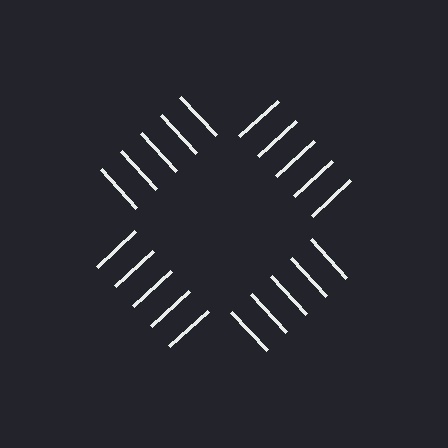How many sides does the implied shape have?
4 sides — the line-ends trace a square.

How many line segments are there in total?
20 — 5 along each of the 4 edges.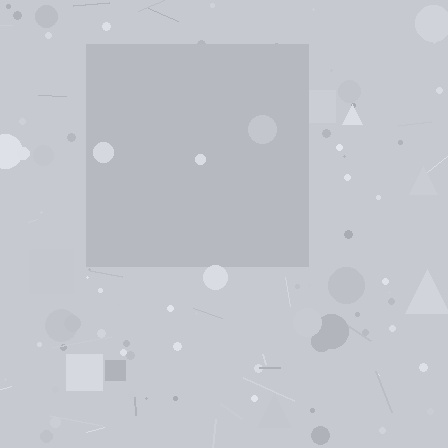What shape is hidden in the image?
A square is hidden in the image.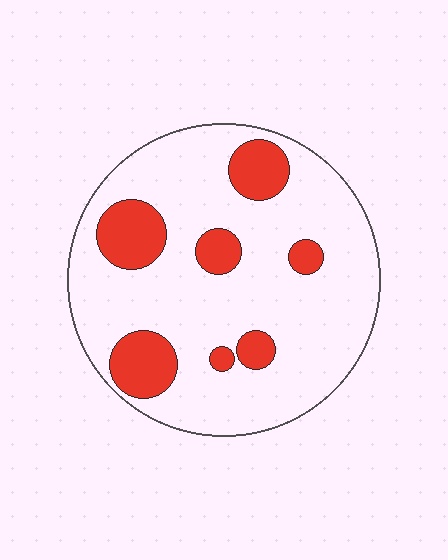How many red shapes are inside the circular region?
7.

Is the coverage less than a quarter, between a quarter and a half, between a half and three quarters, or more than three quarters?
Less than a quarter.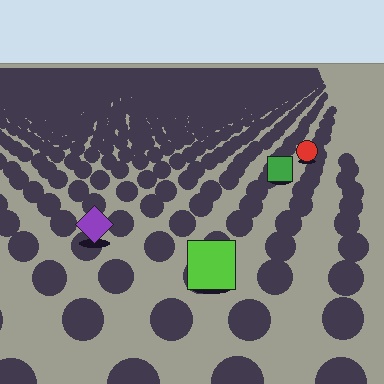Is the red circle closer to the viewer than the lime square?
No. The lime square is closer — you can tell from the texture gradient: the ground texture is coarser near it.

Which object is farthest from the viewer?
The red circle is farthest from the viewer. It appears smaller and the ground texture around it is denser.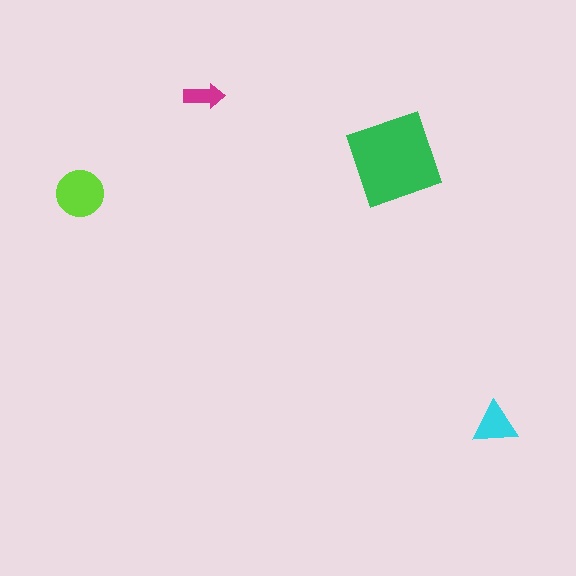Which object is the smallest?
The magenta arrow.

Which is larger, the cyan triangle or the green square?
The green square.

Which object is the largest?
The green square.